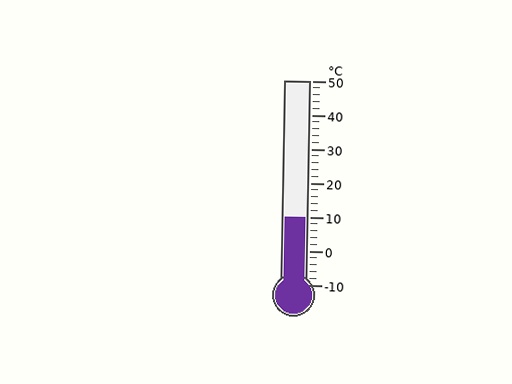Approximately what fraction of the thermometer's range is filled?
The thermometer is filled to approximately 35% of its range.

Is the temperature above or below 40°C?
The temperature is below 40°C.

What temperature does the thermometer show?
The thermometer shows approximately 10°C.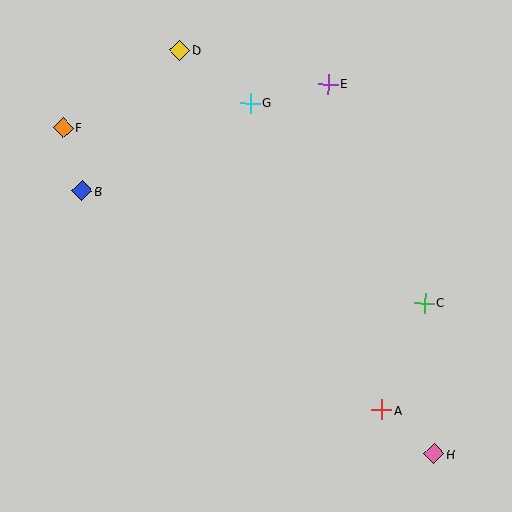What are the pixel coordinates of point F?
Point F is at (63, 127).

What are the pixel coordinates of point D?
Point D is at (180, 50).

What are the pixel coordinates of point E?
Point E is at (328, 84).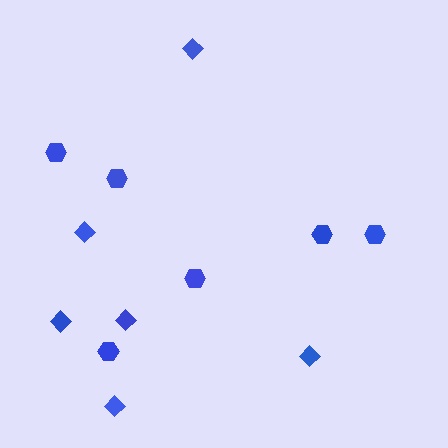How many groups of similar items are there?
There are 2 groups: one group of diamonds (6) and one group of hexagons (6).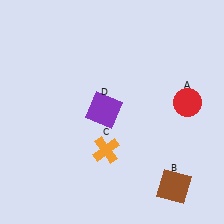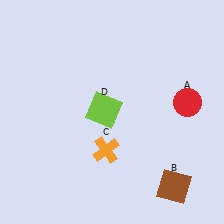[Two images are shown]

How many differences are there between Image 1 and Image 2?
There is 1 difference between the two images.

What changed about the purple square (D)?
In Image 1, D is purple. In Image 2, it changed to lime.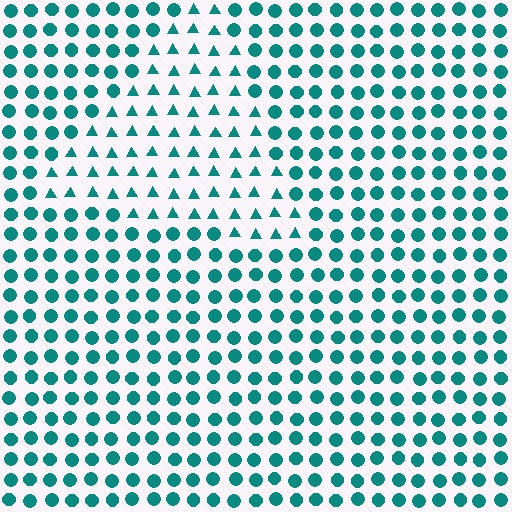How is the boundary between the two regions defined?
The boundary is defined by a change in element shape: triangles inside vs. circles outside. All elements share the same color and spacing.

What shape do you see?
I see a triangle.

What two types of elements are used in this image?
The image uses triangles inside the triangle region and circles outside it.